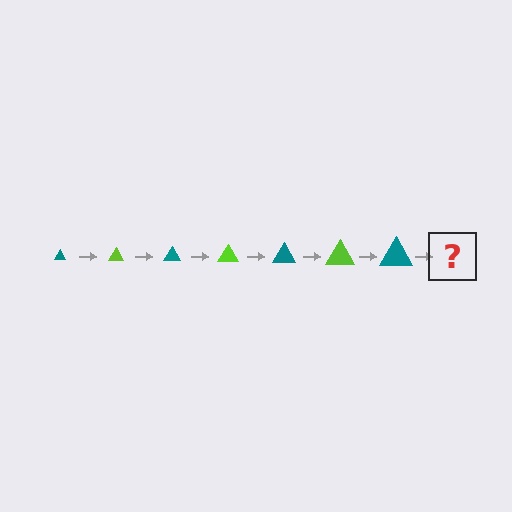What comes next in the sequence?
The next element should be a lime triangle, larger than the previous one.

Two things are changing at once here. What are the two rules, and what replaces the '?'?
The two rules are that the triangle grows larger each step and the color cycles through teal and lime. The '?' should be a lime triangle, larger than the previous one.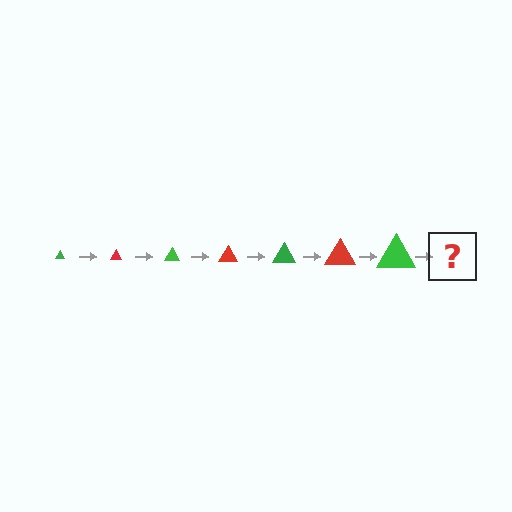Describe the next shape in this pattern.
It should be a red triangle, larger than the previous one.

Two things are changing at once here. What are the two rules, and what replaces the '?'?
The two rules are that the triangle grows larger each step and the color cycles through green and red. The '?' should be a red triangle, larger than the previous one.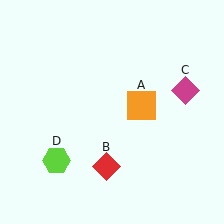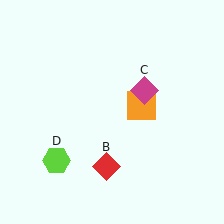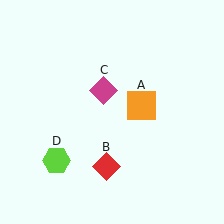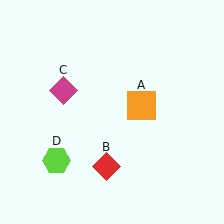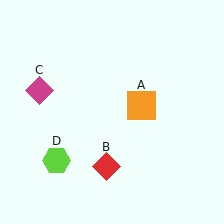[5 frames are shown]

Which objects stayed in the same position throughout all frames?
Orange square (object A) and red diamond (object B) and lime hexagon (object D) remained stationary.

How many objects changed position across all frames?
1 object changed position: magenta diamond (object C).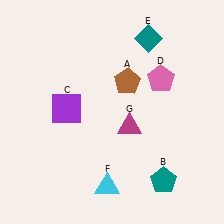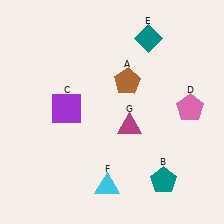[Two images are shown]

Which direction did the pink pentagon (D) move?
The pink pentagon (D) moved right.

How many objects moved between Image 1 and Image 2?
1 object moved between the two images.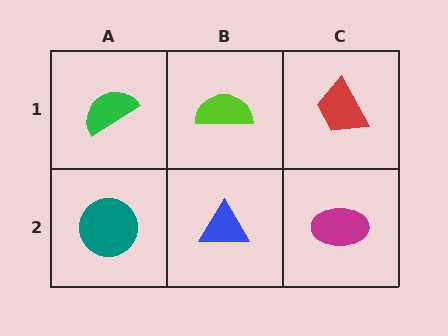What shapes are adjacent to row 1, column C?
A magenta ellipse (row 2, column C), a lime semicircle (row 1, column B).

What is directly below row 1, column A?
A teal circle.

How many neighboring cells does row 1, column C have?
2.